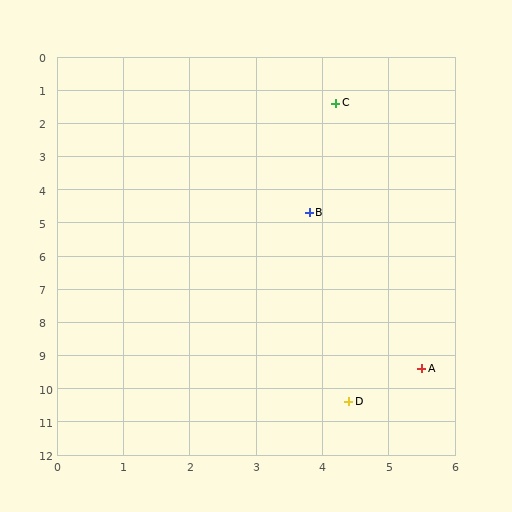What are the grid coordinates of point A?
Point A is at approximately (5.5, 9.4).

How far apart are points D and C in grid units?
Points D and C are about 9.0 grid units apart.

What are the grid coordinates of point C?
Point C is at approximately (4.2, 1.4).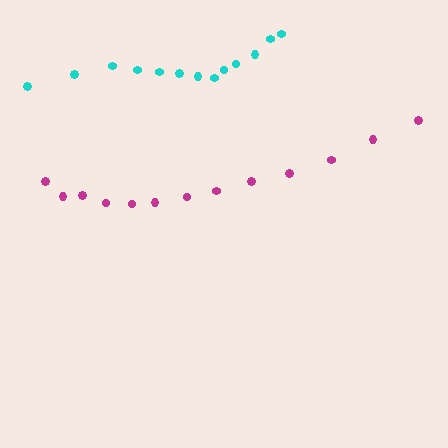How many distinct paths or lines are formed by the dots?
There are 2 distinct paths.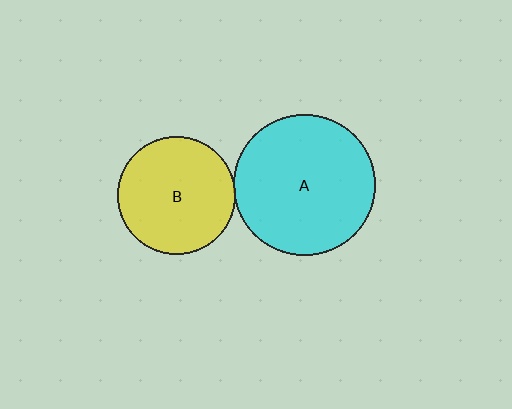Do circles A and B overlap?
Yes.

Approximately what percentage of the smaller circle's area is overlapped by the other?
Approximately 5%.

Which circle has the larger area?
Circle A (cyan).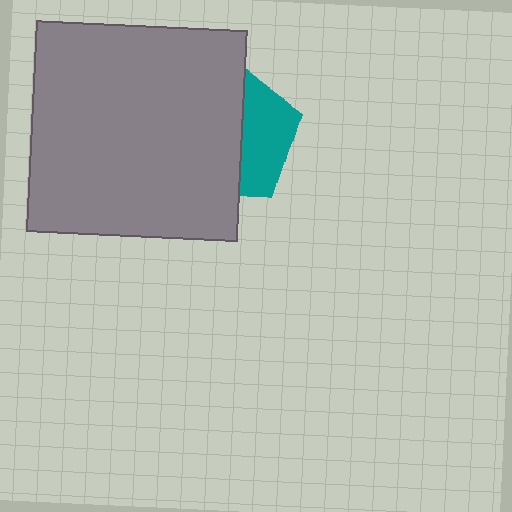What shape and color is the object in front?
The object in front is a gray square.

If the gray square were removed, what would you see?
You would see the complete teal pentagon.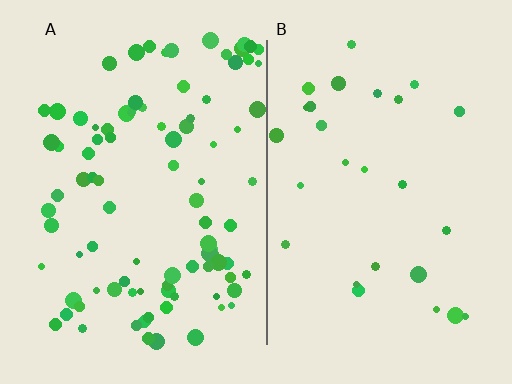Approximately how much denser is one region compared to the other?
Approximately 3.4× — region A over region B.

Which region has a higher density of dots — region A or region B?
A (the left).